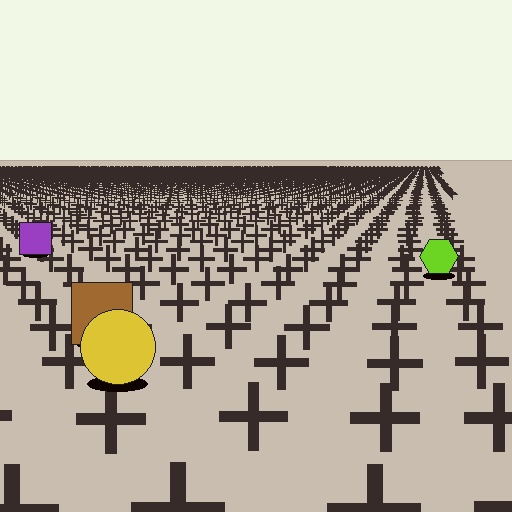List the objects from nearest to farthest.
From nearest to farthest: the yellow circle, the brown square, the lime hexagon, the purple square.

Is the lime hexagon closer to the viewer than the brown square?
No. The brown square is closer — you can tell from the texture gradient: the ground texture is coarser near it.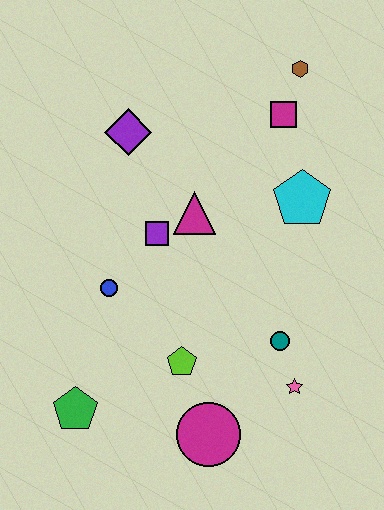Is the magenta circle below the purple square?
Yes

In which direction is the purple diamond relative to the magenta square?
The purple diamond is to the left of the magenta square.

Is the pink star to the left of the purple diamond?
No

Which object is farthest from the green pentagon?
The brown hexagon is farthest from the green pentagon.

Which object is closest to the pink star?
The teal circle is closest to the pink star.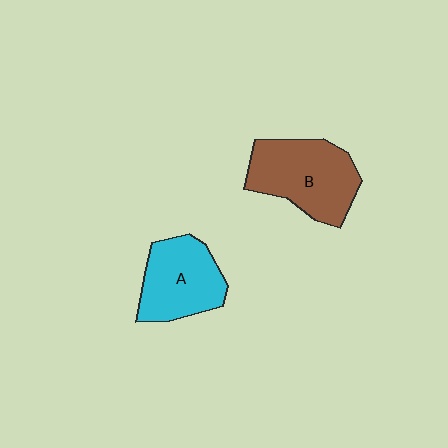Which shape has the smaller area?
Shape A (cyan).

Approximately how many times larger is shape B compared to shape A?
Approximately 1.2 times.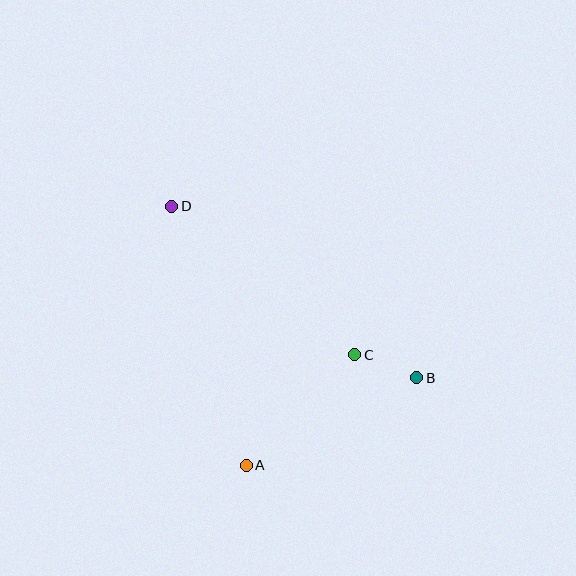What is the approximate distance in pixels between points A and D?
The distance between A and D is approximately 269 pixels.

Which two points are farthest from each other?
Points B and D are farthest from each other.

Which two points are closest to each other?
Points B and C are closest to each other.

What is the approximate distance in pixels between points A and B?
The distance between A and B is approximately 192 pixels.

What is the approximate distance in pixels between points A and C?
The distance between A and C is approximately 155 pixels.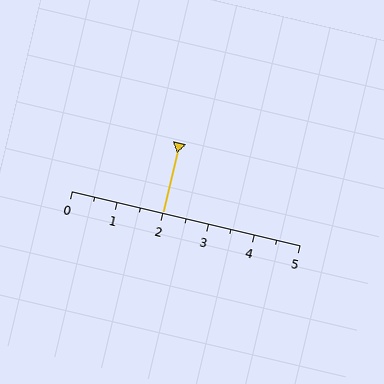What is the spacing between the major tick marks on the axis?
The major ticks are spaced 1 apart.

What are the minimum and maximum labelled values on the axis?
The axis runs from 0 to 5.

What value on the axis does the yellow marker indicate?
The marker indicates approximately 2.